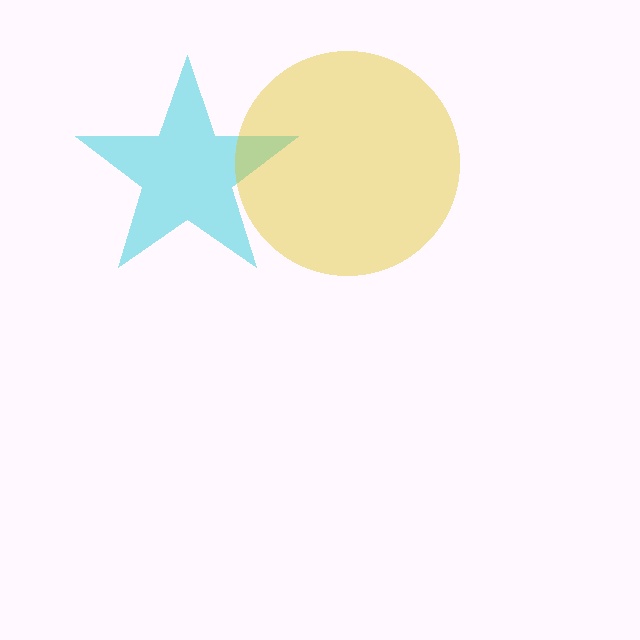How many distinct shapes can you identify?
There are 2 distinct shapes: a cyan star, a yellow circle.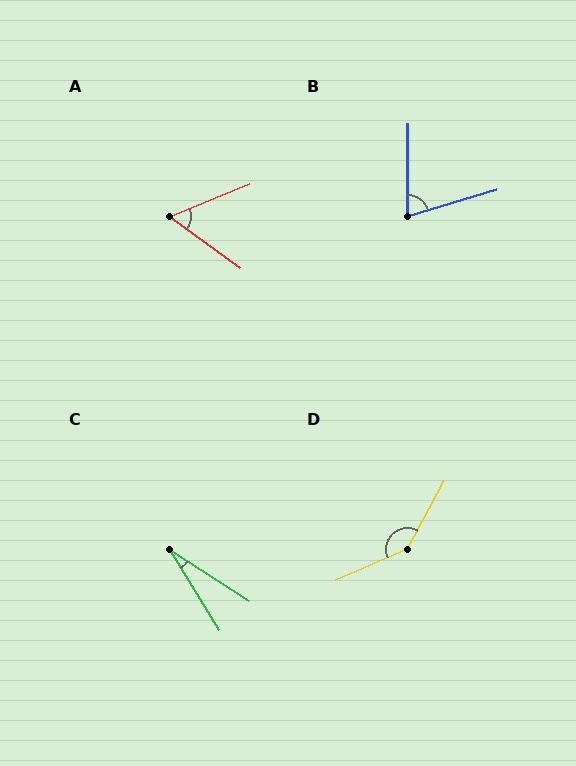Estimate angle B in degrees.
Approximately 73 degrees.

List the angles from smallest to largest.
C (25°), A (59°), B (73°), D (142°).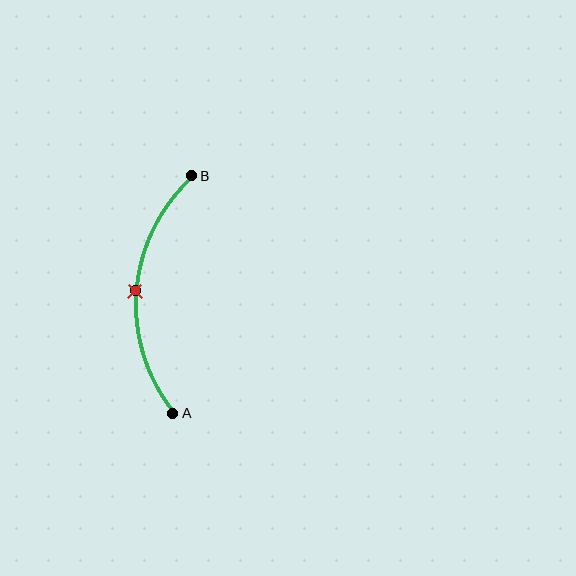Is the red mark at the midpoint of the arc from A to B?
Yes. The red mark lies on the arc at equal arc-length from both A and B — it is the arc midpoint.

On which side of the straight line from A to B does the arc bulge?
The arc bulges to the left of the straight line connecting A and B.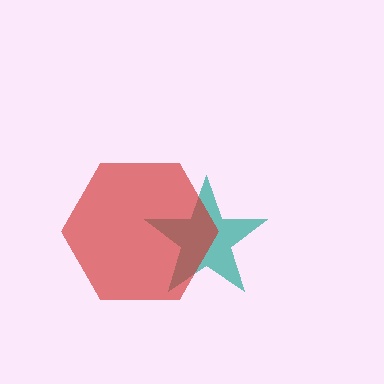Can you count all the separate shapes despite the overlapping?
Yes, there are 2 separate shapes.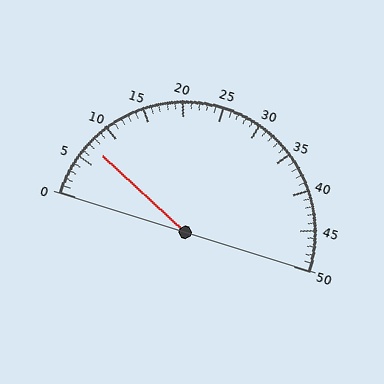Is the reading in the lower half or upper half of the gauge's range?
The reading is in the lower half of the range (0 to 50).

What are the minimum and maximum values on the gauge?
The gauge ranges from 0 to 50.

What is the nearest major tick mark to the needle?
The nearest major tick mark is 5.